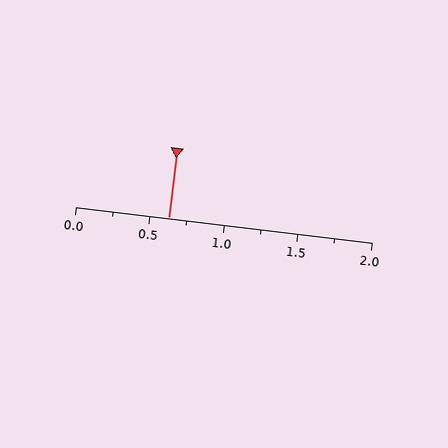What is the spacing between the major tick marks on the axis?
The major ticks are spaced 0.5 apart.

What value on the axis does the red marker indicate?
The marker indicates approximately 0.62.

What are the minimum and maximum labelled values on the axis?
The axis runs from 0.0 to 2.0.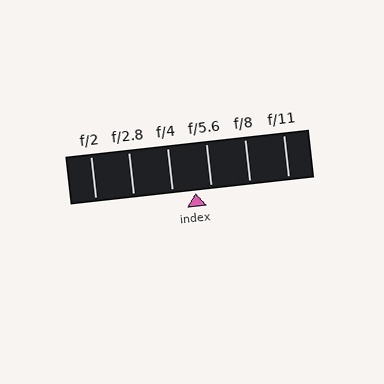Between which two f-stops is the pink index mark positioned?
The index mark is between f/4 and f/5.6.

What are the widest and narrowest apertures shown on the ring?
The widest aperture shown is f/2 and the narrowest is f/11.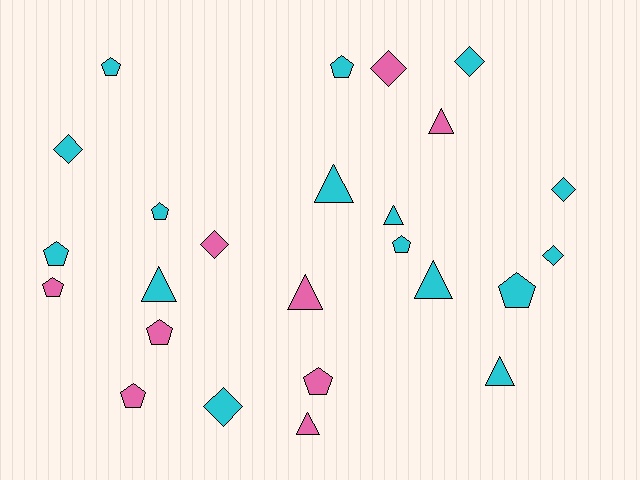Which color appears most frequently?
Cyan, with 16 objects.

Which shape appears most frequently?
Pentagon, with 10 objects.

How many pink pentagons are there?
There are 4 pink pentagons.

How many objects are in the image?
There are 25 objects.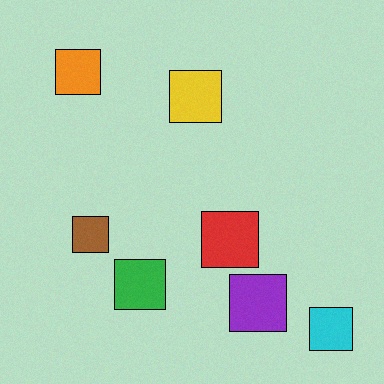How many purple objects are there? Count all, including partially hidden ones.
There is 1 purple object.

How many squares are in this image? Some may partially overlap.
There are 7 squares.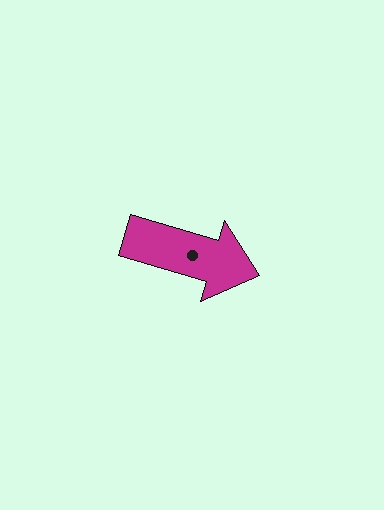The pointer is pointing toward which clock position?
Roughly 4 o'clock.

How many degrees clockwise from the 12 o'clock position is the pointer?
Approximately 107 degrees.